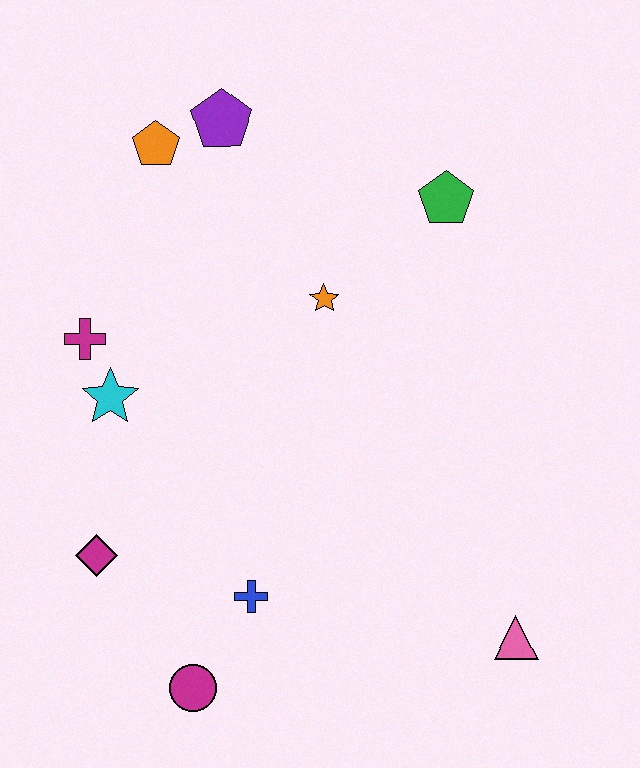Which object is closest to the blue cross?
The magenta circle is closest to the blue cross.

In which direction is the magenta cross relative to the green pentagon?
The magenta cross is to the left of the green pentagon.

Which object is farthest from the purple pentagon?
The pink triangle is farthest from the purple pentagon.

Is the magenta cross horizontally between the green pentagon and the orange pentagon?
No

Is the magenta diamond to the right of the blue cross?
No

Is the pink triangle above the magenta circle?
Yes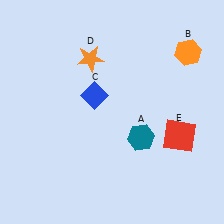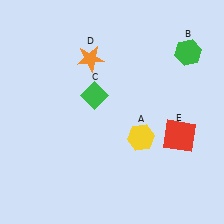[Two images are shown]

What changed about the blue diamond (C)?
In Image 1, C is blue. In Image 2, it changed to green.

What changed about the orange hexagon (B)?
In Image 1, B is orange. In Image 2, it changed to green.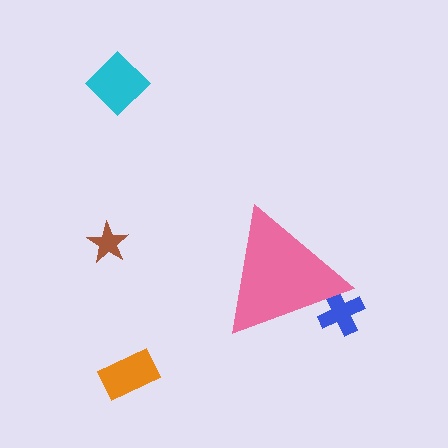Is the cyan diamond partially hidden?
No, the cyan diamond is fully visible.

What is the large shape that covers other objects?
A pink triangle.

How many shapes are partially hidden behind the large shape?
1 shape is partially hidden.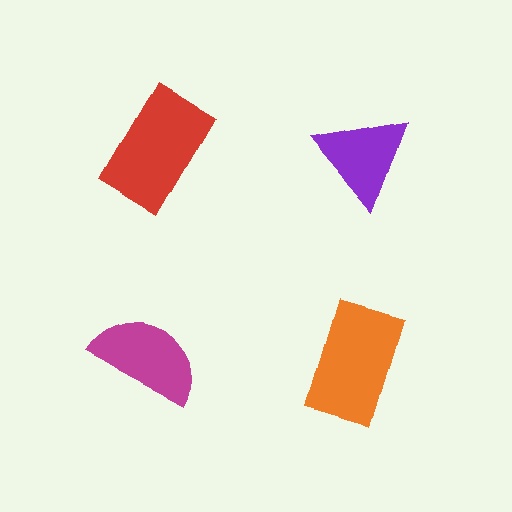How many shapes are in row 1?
2 shapes.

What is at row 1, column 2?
A purple triangle.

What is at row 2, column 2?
An orange rectangle.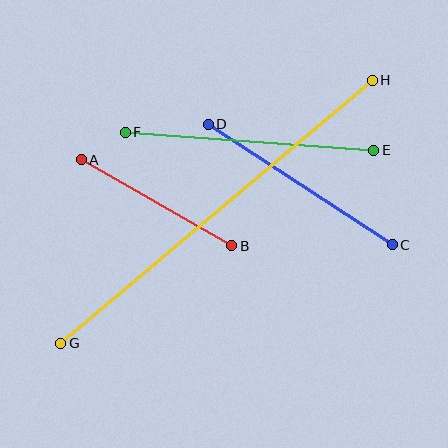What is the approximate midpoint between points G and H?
The midpoint is at approximately (216, 212) pixels.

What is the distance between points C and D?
The distance is approximately 220 pixels.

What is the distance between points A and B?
The distance is approximately 174 pixels.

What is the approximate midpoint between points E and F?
The midpoint is at approximately (249, 141) pixels.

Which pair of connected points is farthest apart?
Points G and H are farthest apart.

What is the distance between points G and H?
The distance is approximately 408 pixels.